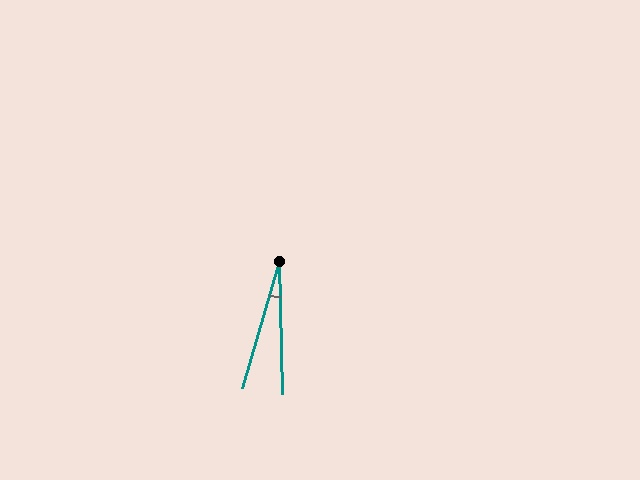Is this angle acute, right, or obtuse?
It is acute.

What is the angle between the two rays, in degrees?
Approximately 18 degrees.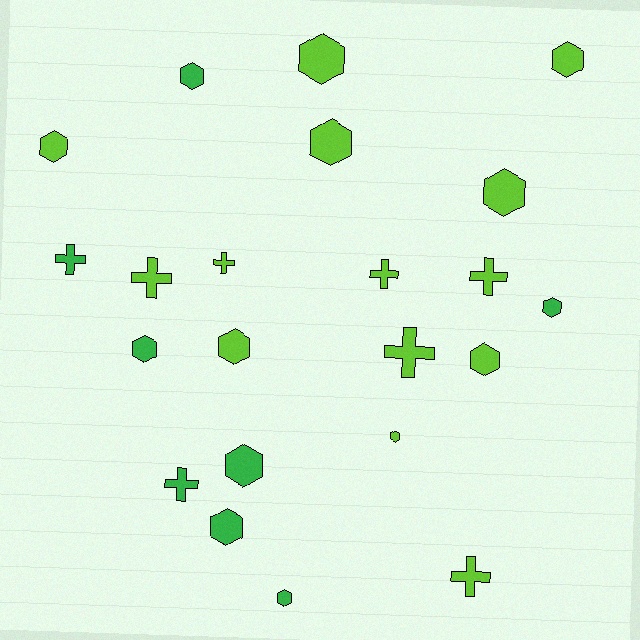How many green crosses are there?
There are 2 green crosses.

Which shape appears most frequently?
Hexagon, with 14 objects.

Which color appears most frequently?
Lime, with 14 objects.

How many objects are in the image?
There are 22 objects.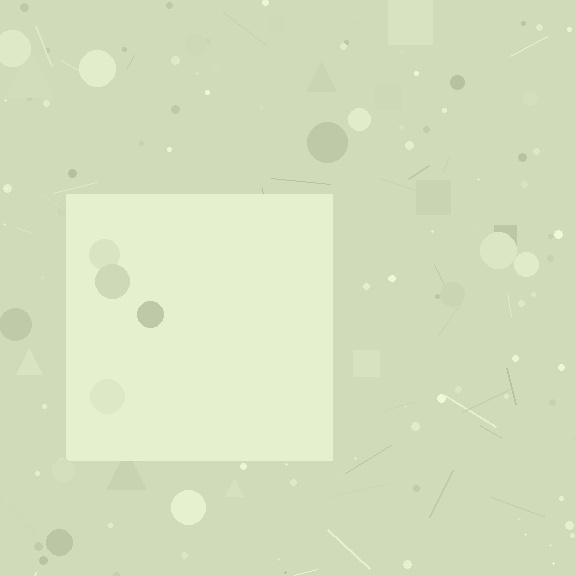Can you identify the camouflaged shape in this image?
The camouflaged shape is a square.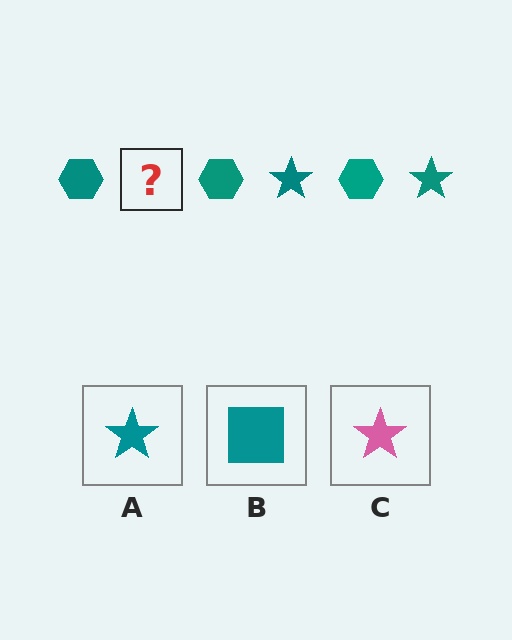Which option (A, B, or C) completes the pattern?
A.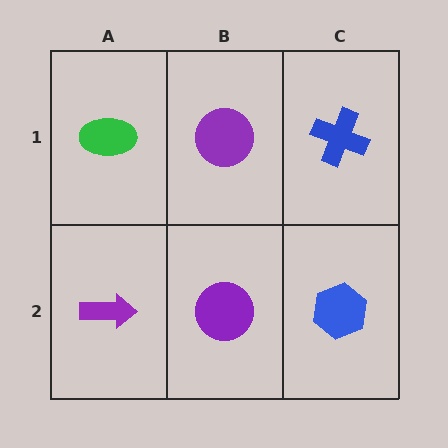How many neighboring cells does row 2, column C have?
2.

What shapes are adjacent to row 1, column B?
A purple circle (row 2, column B), a green ellipse (row 1, column A), a blue cross (row 1, column C).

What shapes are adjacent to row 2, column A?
A green ellipse (row 1, column A), a purple circle (row 2, column B).